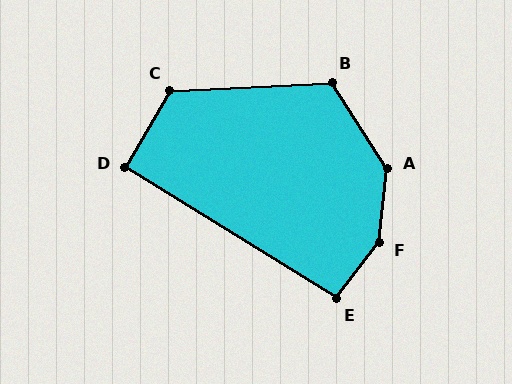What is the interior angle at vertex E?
Approximately 96 degrees (obtuse).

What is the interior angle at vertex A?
Approximately 141 degrees (obtuse).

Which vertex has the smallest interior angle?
D, at approximately 92 degrees.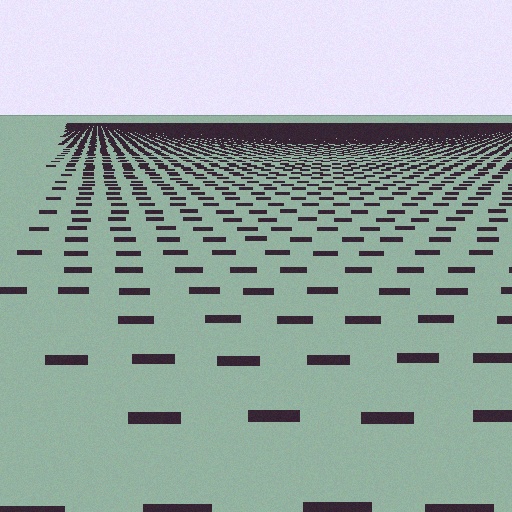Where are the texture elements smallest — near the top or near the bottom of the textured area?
Near the top.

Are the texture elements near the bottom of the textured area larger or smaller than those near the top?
Larger. Near the bottom, elements are closer to the viewer and appear at a bigger on-screen size.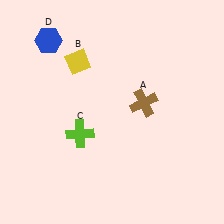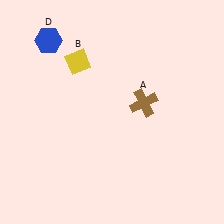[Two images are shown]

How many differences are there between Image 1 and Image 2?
There is 1 difference between the two images.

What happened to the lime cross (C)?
The lime cross (C) was removed in Image 2. It was in the bottom-left area of Image 1.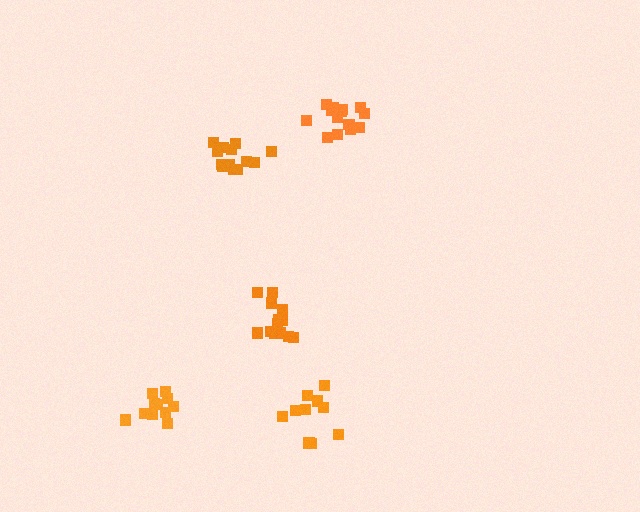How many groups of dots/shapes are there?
There are 5 groups.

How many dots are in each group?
Group 1: 10 dots, Group 2: 11 dots, Group 3: 14 dots, Group 4: 13 dots, Group 5: 14 dots (62 total).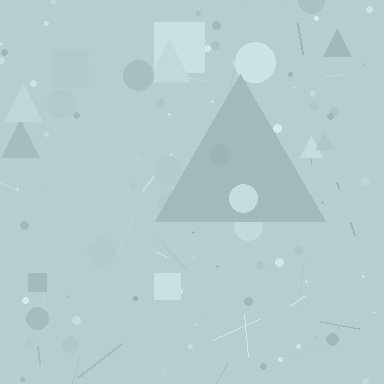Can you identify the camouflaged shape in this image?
The camouflaged shape is a triangle.